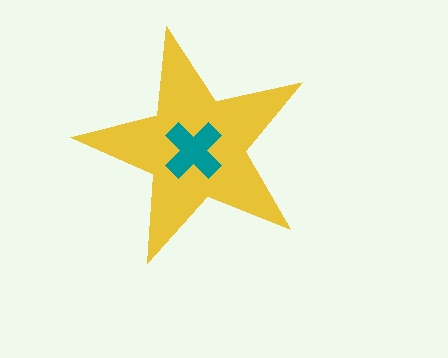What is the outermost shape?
The yellow star.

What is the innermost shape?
The teal cross.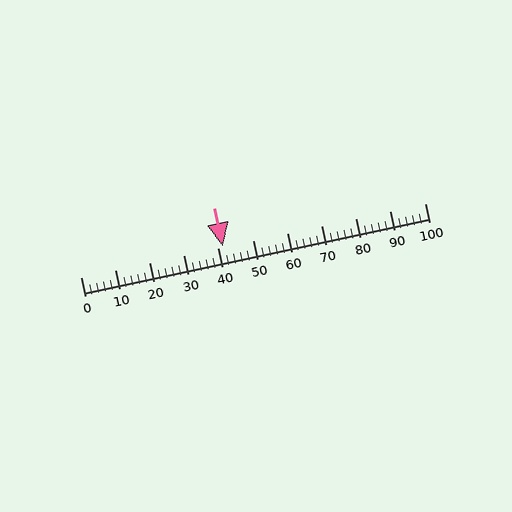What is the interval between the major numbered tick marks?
The major tick marks are spaced 10 units apart.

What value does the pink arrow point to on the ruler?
The pink arrow points to approximately 41.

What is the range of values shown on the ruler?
The ruler shows values from 0 to 100.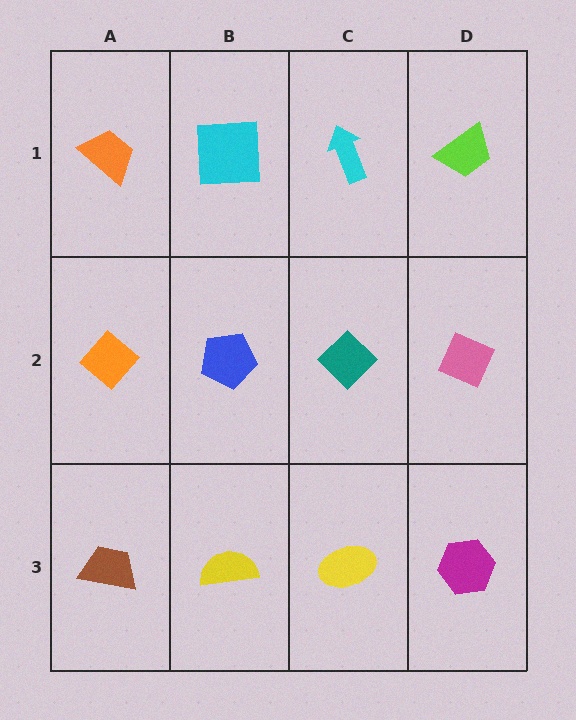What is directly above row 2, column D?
A lime trapezoid.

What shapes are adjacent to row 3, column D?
A pink diamond (row 2, column D), a yellow ellipse (row 3, column C).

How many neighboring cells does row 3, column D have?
2.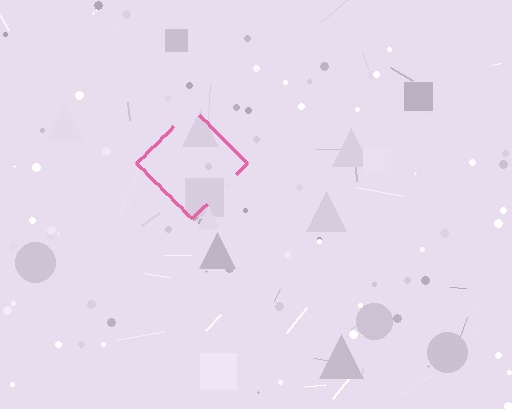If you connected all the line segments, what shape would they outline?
They would outline a diamond.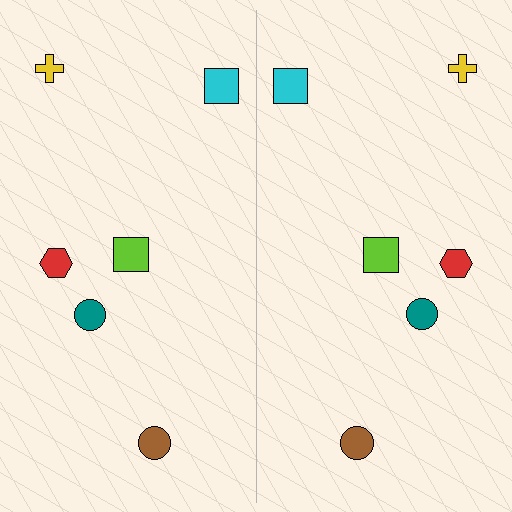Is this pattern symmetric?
Yes, this pattern has bilateral (reflection) symmetry.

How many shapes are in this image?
There are 12 shapes in this image.